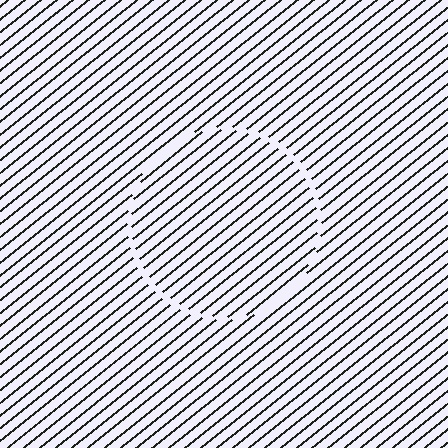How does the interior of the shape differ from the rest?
The interior of the shape contains the same grating, shifted by half a period — the contour is defined by the phase discontinuity where line-ends from the inner and outer gratings abut.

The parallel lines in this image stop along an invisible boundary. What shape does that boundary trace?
An illusory circle. The interior of the shape contains the same grating, shifted by half a period — the contour is defined by the phase discontinuity where line-ends from the inner and outer gratings abut.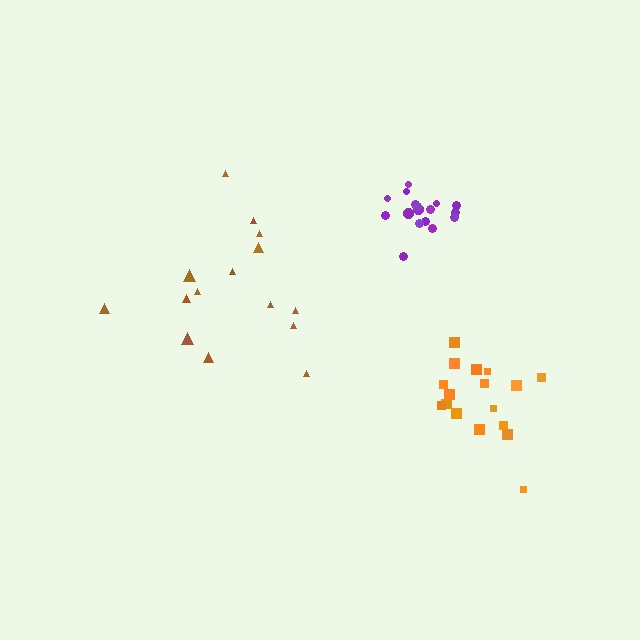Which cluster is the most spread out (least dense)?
Brown.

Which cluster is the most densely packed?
Purple.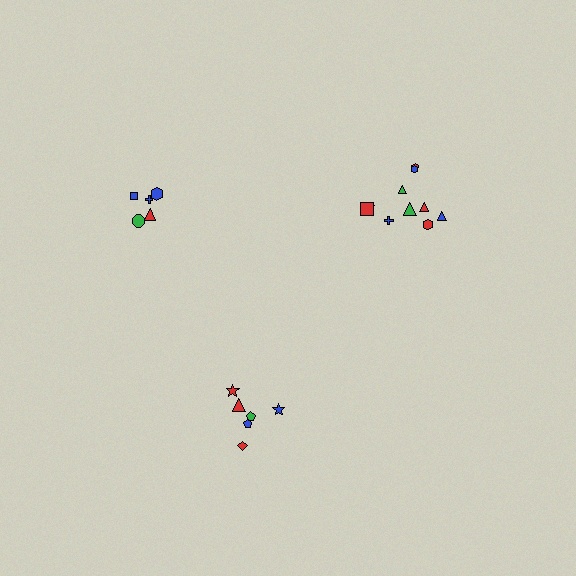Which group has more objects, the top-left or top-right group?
The top-right group.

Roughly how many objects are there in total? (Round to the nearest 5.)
Roughly 20 objects in total.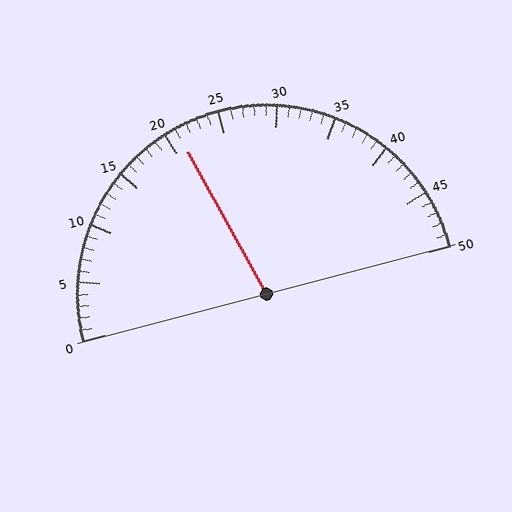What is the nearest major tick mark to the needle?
The nearest major tick mark is 20.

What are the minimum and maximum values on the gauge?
The gauge ranges from 0 to 50.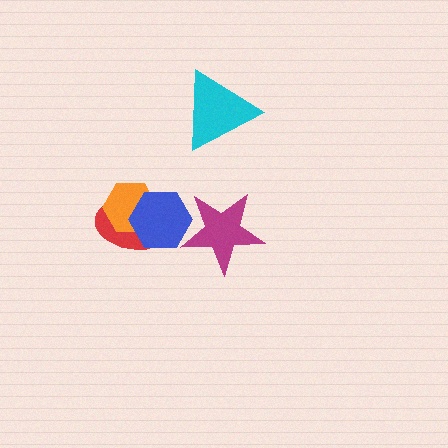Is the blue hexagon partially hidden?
Yes, it is partially covered by another shape.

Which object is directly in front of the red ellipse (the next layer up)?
The orange hexagon is directly in front of the red ellipse.